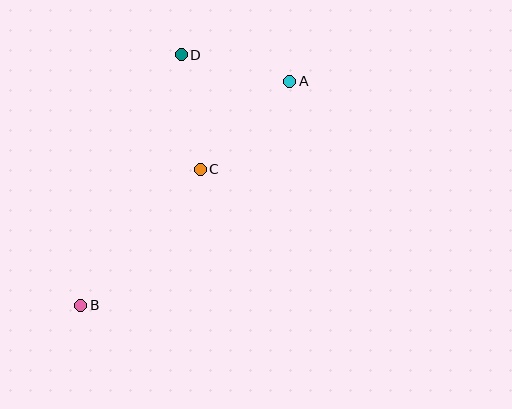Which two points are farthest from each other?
Points A and B are farthest from each other.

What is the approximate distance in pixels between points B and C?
The distance between B and C is approximately 181 pixels.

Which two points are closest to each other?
Points A and D are closest to each other.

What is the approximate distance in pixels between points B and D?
The distance between B and D is approximately 270 pixels.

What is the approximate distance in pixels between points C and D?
The distance between C and D is approximately 116 pixels.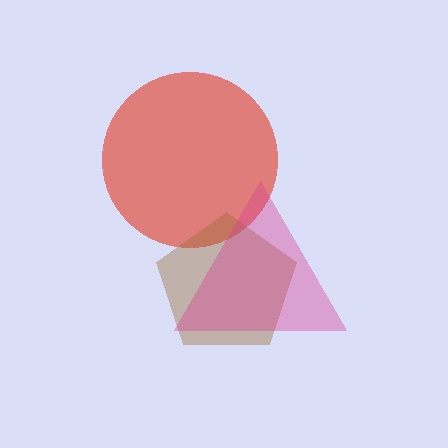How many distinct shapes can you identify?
There are 3 distinct shapes: a red circle, a brown pentagon, a magenta triangle.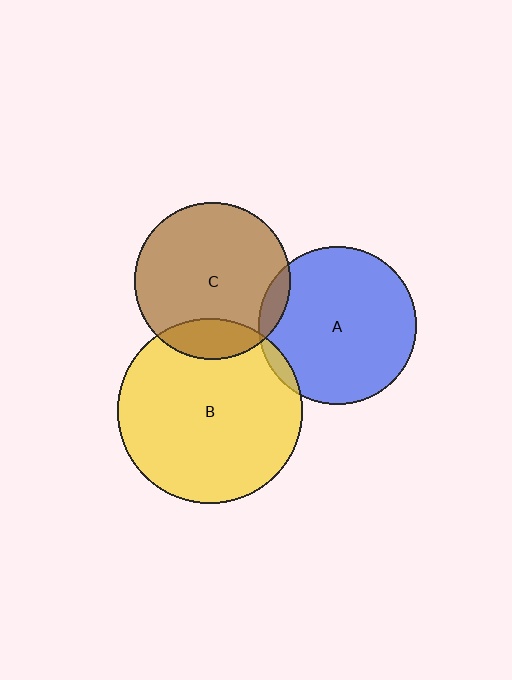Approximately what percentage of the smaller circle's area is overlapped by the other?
Approximately 15%.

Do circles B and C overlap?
Yes.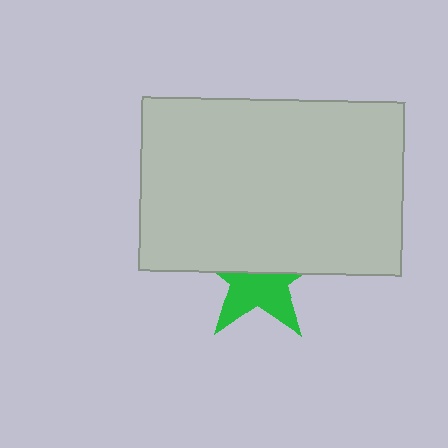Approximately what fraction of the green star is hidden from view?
Roughly 52% of the green star is hidden behind the light gray rectangle.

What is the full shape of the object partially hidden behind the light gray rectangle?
The partially hidden object is a green star.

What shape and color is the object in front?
The object in front is a light gray rectangle.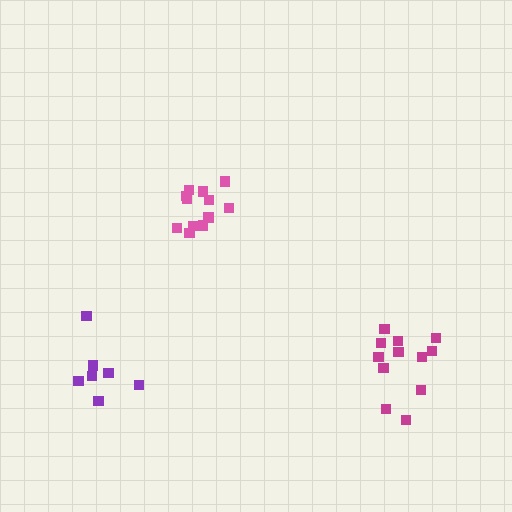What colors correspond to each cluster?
The clusters are colored: purple, magenta, pink.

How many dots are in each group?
Group 1: 7 dots, Group 2: 12 dots, Group 3: 12 dots (31 total).